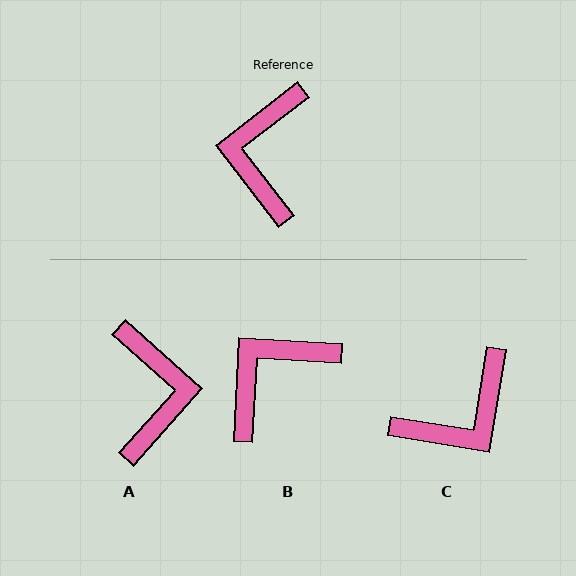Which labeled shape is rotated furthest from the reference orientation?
A, about 169 degrees away.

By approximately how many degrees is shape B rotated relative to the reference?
Approximately 41 degrees clockwise.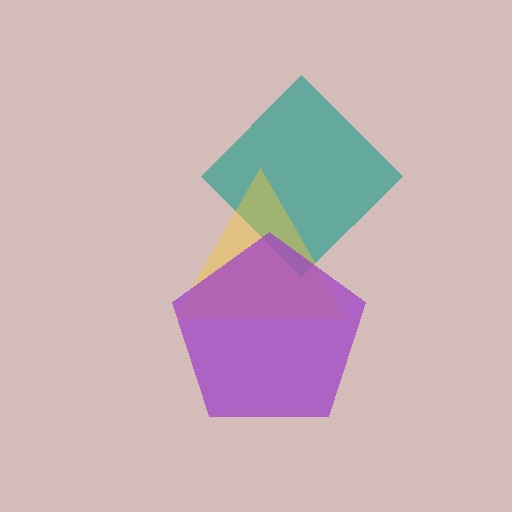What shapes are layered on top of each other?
The layered shapes are: a teal diamond, a yellow triangle, a purple pentagon.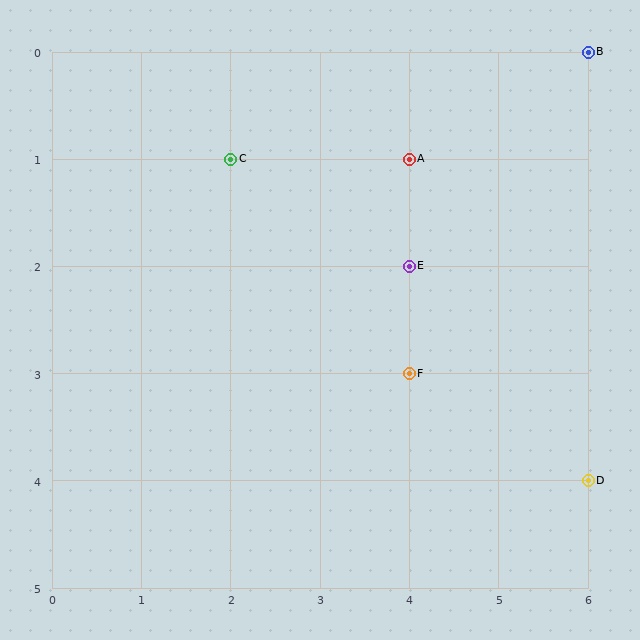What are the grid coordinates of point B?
Point B is at grid coordinates (6, 0).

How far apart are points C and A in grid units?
Points C and A are 2 columns apart.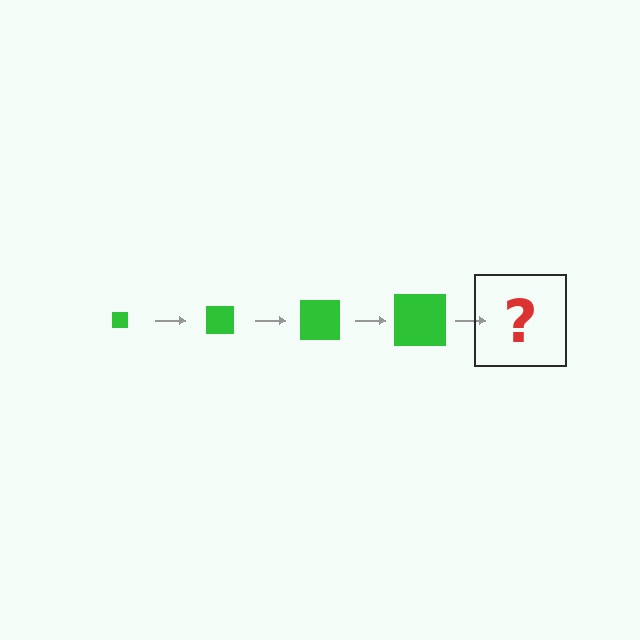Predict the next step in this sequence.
The next step is a green square, larger than the previous one.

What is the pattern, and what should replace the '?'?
The pattern is that the square gets progressively larger each step. The '?' should be a green square, larger than the previous one.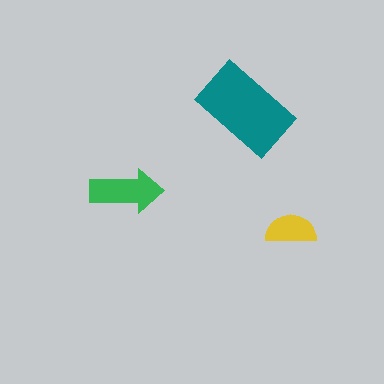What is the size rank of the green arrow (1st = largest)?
2nd.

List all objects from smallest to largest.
The yellow semicircle, the green arrow, the teal rectangle.